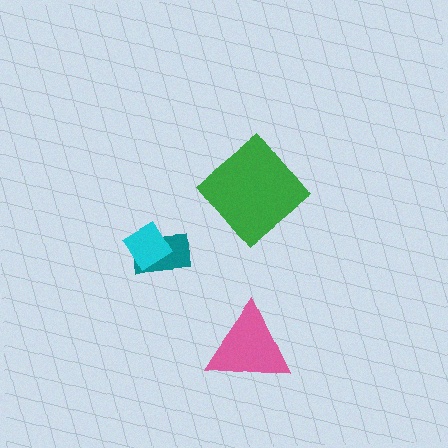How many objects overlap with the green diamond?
0 objects overlap with the green diamond.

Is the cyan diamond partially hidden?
No, no other shape covers it.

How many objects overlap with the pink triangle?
0 objects overlap with the pink triangle.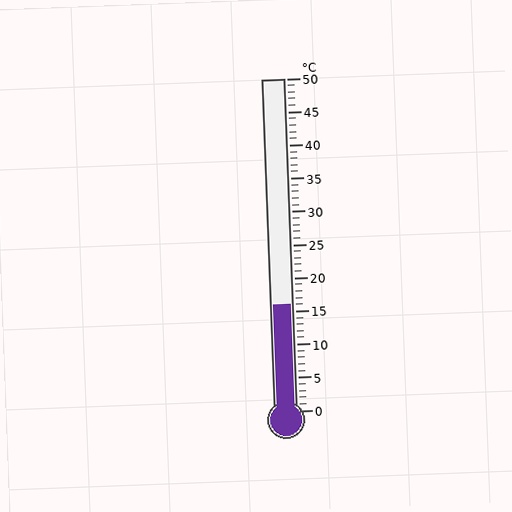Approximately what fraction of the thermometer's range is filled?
The thermometer is filled to approximately 30% of its range.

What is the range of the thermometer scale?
The thermometer scale ranges from 0°C to 50°C.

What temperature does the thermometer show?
The thermometer shows approximately 16°C.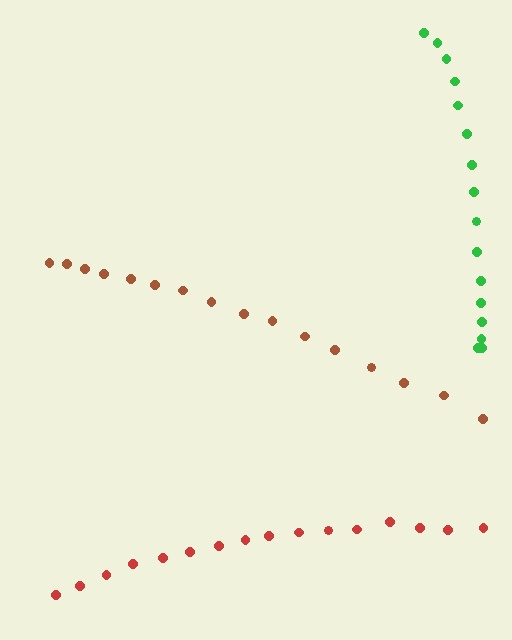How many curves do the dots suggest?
There are 3 distinct paths.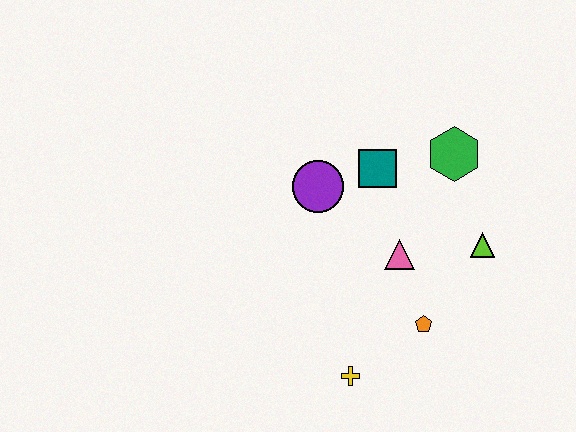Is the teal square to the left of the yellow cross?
No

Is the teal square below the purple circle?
No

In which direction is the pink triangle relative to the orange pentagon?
The pink triangle is above the orange pentagon.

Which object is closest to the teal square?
The purple circle is closest to the teal square.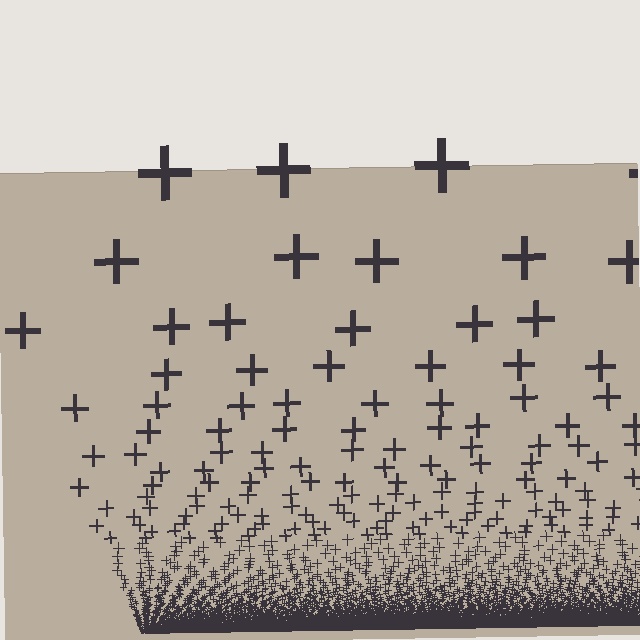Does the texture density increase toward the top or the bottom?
Density increases toward the bottom.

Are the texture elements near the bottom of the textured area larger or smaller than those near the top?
Smaller. The gradient is inverted — elements near the bottom are smaller and denser.